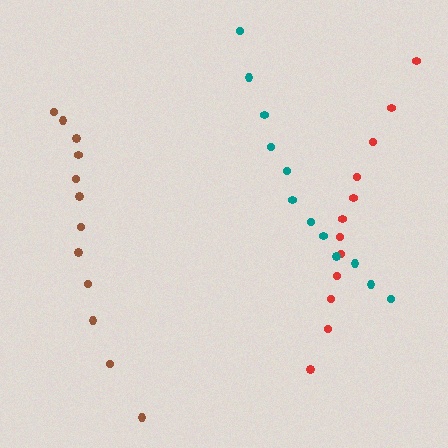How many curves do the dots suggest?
There are 3 distinct paths.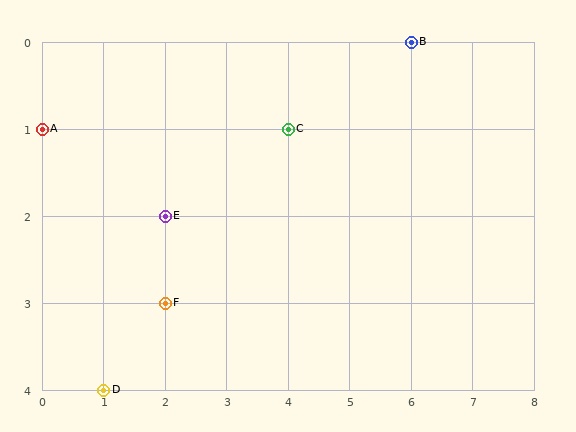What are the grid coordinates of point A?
Point A is at grid coordinates (0, 1).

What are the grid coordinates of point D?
Point D is at grid coordinates (1, 4).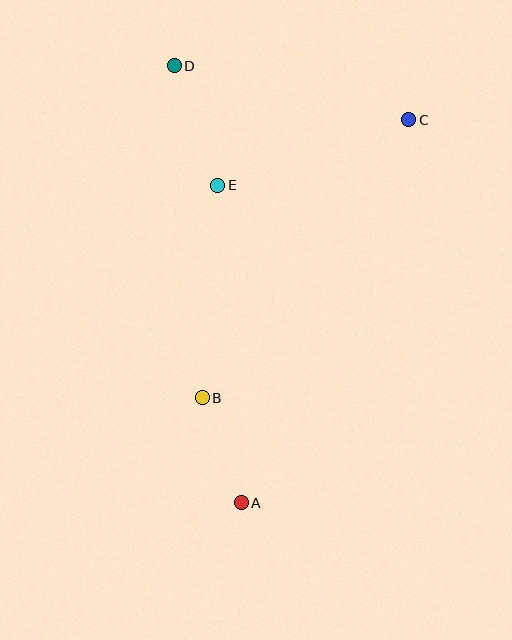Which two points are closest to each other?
Points A and B are closest to each other.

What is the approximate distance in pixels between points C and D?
The distance between C and D is approximately 241 pixels.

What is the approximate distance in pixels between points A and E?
The distance between A and E is approximately 318 pixels.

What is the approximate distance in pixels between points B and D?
The distance between B and D is approximately 334 pixels.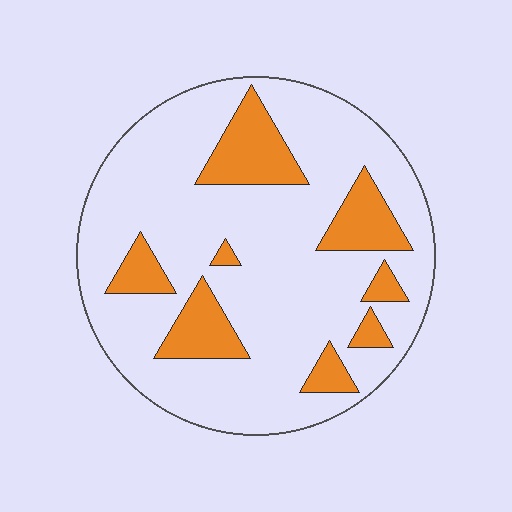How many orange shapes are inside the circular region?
8.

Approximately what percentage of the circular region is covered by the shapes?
Approximately 20%.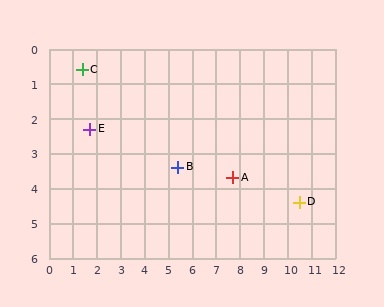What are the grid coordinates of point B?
Point B is at approximately (5.4, 3.4).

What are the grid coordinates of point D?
Point D is at approximately (10.5, 4.4).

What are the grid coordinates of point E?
Point E is at approximately (1.7, 2.3).